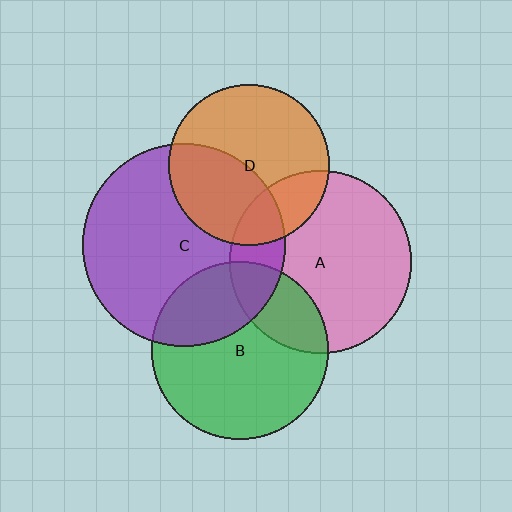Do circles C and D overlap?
Yes.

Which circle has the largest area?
Circle C (purple).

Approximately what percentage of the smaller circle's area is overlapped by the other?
Approximately 40%.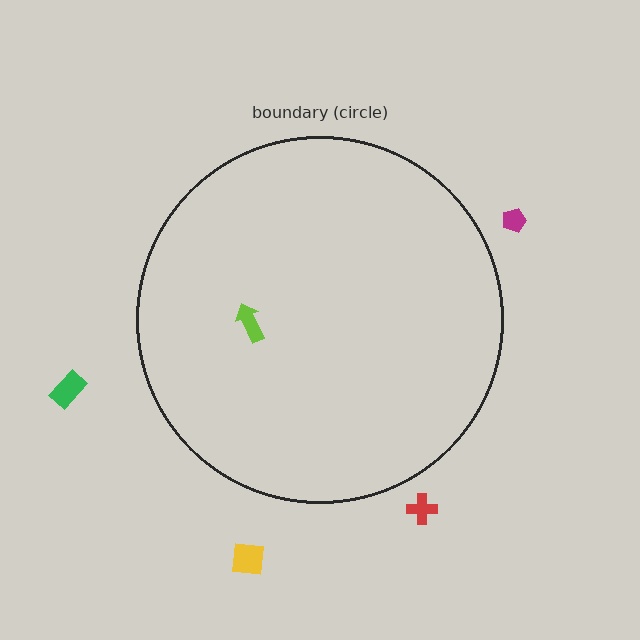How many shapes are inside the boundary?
1 inside, 4 outside.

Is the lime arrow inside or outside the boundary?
Inside.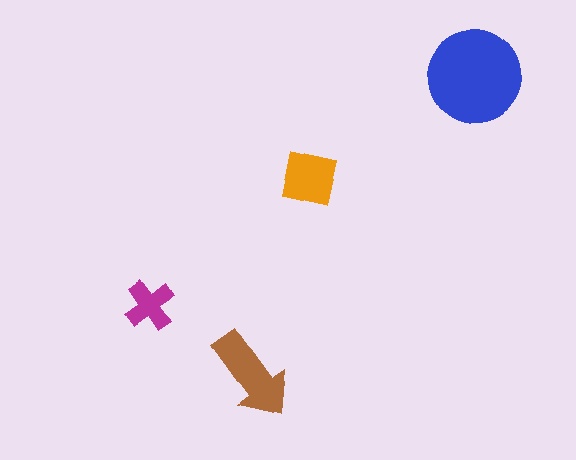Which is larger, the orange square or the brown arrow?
The brown arrow.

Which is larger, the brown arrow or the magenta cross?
The brown arrow.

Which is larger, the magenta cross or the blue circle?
The blue circle.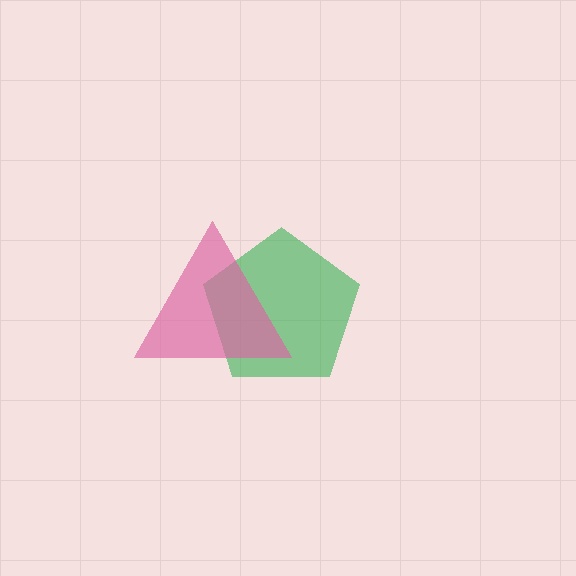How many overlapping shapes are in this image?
There are 2 overlapping shapes in the image.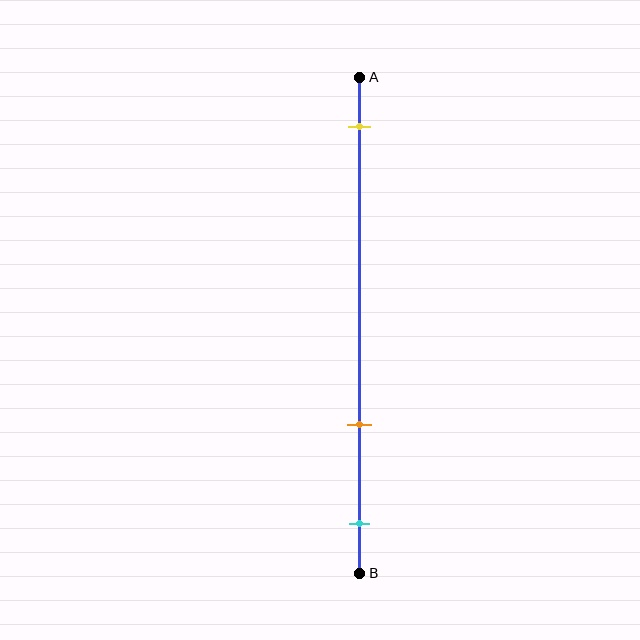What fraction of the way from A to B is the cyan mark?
The cyan mark is approximately 90% (0.9) of the way from A to B.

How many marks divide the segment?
There are 3 marks dividing the segment.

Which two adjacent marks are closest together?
The orange and cyan marks are the closest adjacent pair.